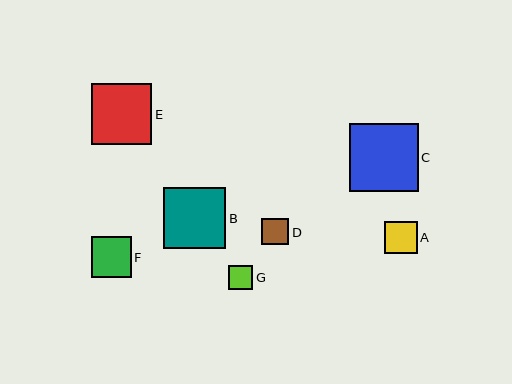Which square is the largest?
Square C is the largest with a size of approximately 68 pixels.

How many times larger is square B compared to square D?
Square B is approximately 2.3 times the size of square D.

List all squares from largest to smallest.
From largest to smallest: C, B, E, F, A, D, G.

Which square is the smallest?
Square G is the smallest with a size of approximately 24 pixels.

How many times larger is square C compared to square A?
Square C is approximately 2.1 times the size of square A.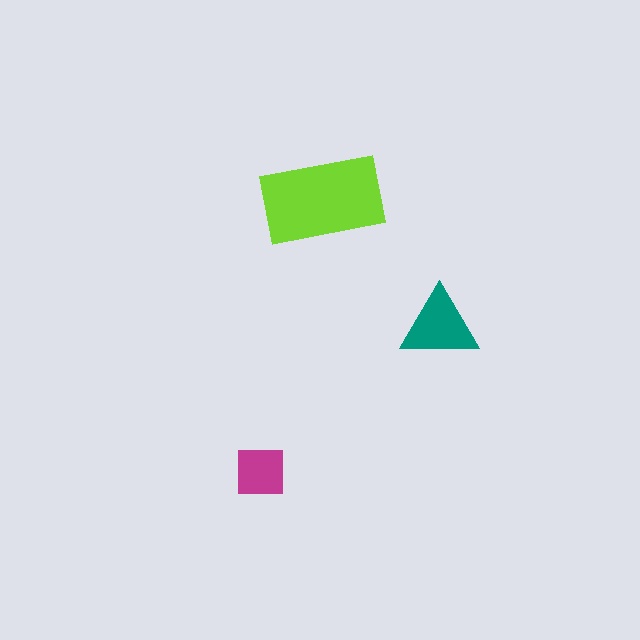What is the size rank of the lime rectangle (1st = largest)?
1st.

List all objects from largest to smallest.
The lime rectangle, the teal triangle, the magenta square.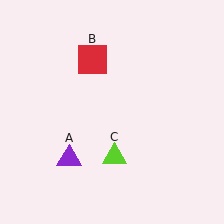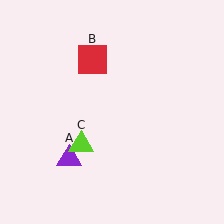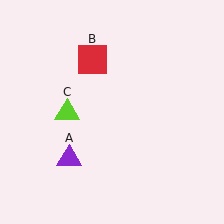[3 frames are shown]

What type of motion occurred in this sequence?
The lime triangle (object C) rotated clockwise around the center of the scene.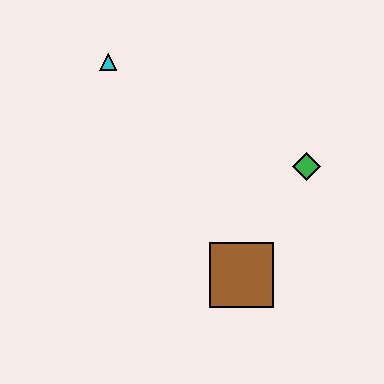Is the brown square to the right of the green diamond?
No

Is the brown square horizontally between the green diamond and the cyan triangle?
Yes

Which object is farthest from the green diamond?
The cyan triangle is farthest from the green diamond.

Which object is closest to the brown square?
The green diamond is closest to the brown square.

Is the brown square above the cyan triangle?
No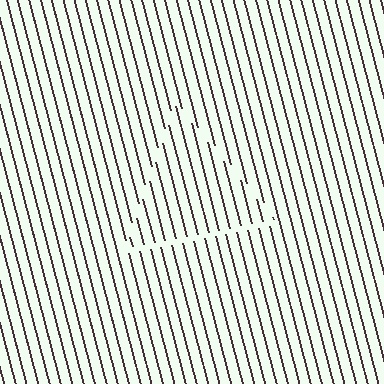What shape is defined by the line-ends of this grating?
An illusory triangle. The interior of the shape contains the same grating, shifted by half a period — the contour is defined by the phase discontinuity where line-ends from the inner and outer gratings abut.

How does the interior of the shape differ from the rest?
The interior of the shape contains the same grating, shifted by half a period — the contour is defined by the phase discontinuity where line-ends from the inner and outer gratings abut.